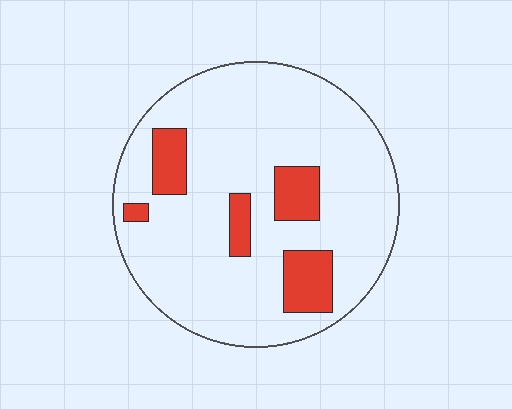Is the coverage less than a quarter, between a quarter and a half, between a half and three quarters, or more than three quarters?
Less than a quarter.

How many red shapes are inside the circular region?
5.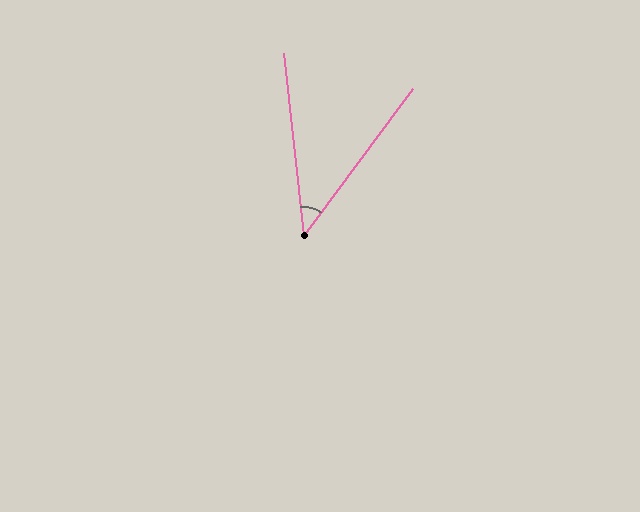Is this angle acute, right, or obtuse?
It is acute.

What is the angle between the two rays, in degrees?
Approximately 43 degrees.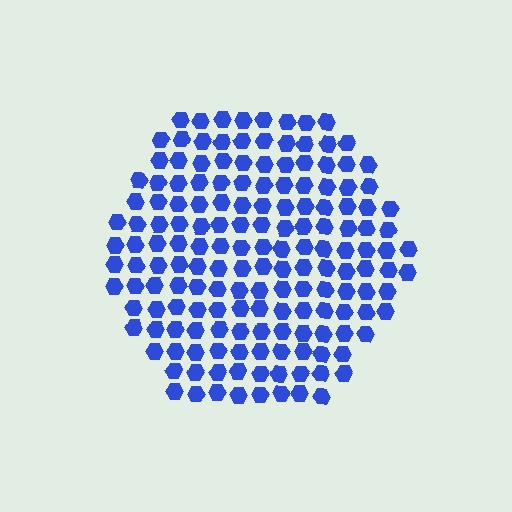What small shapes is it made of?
It is made of small hexagons.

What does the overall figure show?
The overall figure shows a hexagon.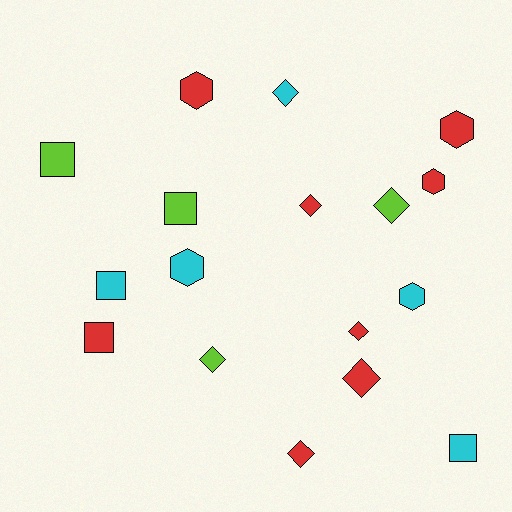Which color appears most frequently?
Red, with 8 objects.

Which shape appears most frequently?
Diamond, with 7 objects.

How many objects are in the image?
There are 17 objects.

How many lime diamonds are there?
There are 2 lime diamonds.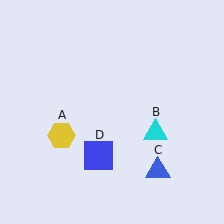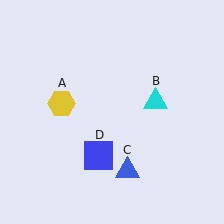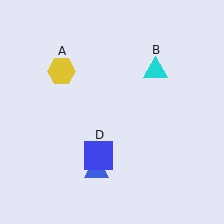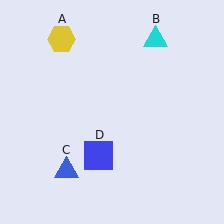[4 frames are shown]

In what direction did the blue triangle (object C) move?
The blue triangle (object C) moved left.